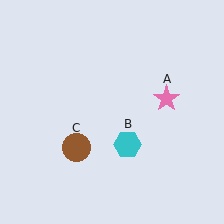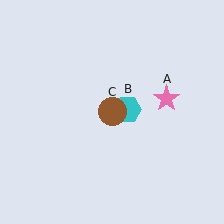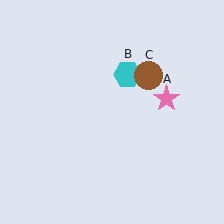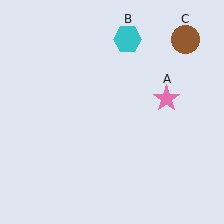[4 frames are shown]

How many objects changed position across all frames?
2 objects changed position: cyan hexagon (object B), brown circle (object C).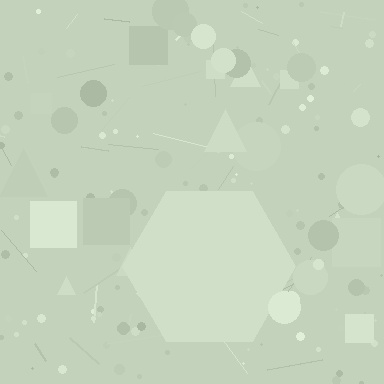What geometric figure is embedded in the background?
A hexagon is embedded in the background.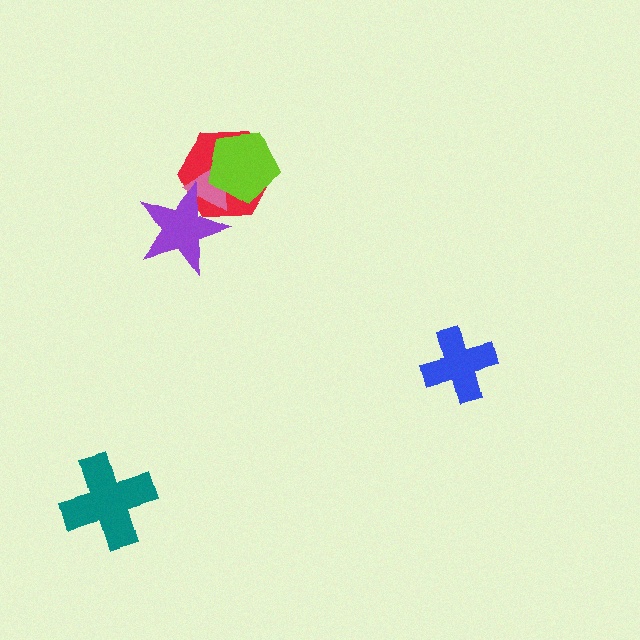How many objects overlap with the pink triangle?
3 objects overlap with the pink triangle.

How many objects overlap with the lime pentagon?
2 objects overlap with the lime pentagon.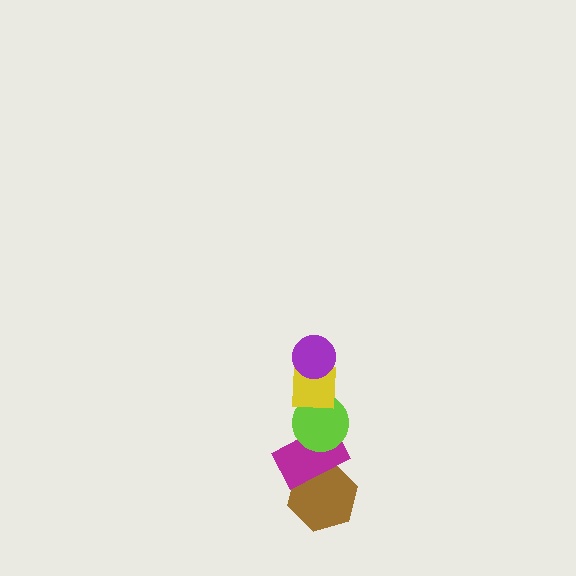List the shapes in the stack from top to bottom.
From top to bottom: the purple circle, the yellow square, the lime circle, the magenta rectangle, the brown hexagon.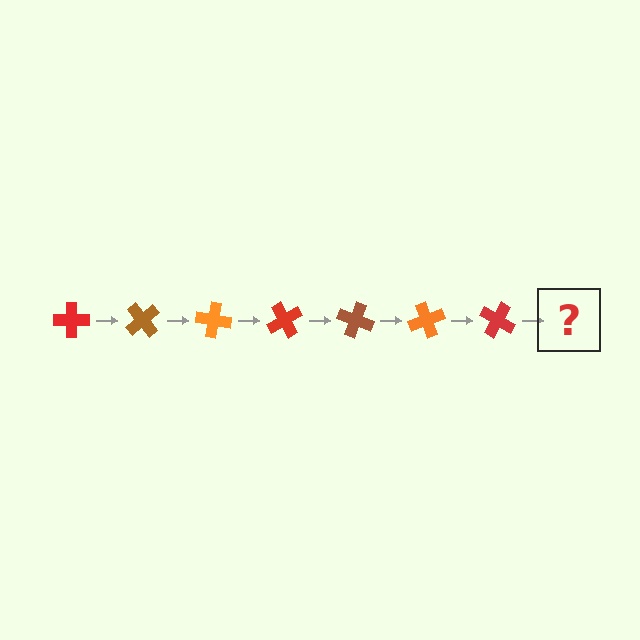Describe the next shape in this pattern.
It should be a brown cross, rotated 350 degrees from the start.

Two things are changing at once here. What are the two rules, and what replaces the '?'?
The two rules are that it rotates 50 degrees each step and the color cycles through red, brown, and orange. The '?' should be a brown cross, rotated 350 degrees from the start.